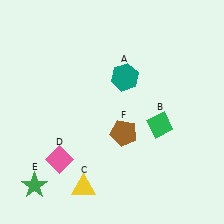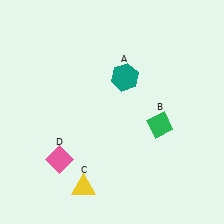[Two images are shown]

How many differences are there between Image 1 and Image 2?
There are 2 differences between the two images.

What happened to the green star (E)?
The green star (E) was removed in Image 2. It was in the bottom-left area of Image 1.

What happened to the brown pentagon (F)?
The brown pentagon (F) was removed in Image 2. It was in the bottom-right area of Image 1.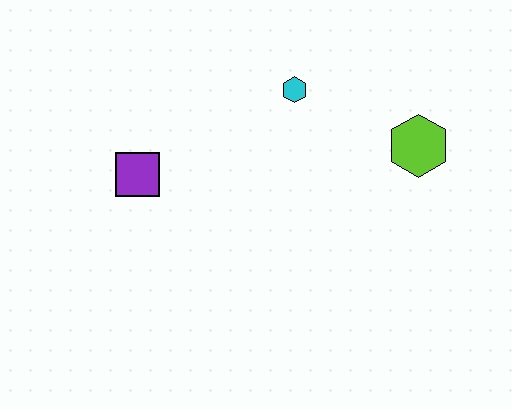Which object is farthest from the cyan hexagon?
The purple square is farthest from the cyan hexagon.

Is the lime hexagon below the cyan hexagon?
Yes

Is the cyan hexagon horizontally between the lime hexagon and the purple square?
Yes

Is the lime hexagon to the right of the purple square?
Yes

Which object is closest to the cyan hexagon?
The lime hexagon is closest to the cyan hexagon.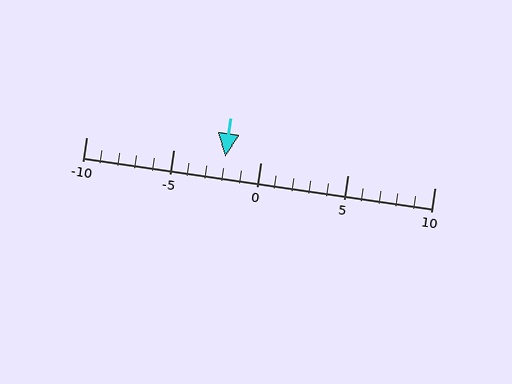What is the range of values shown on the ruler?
The ruler shows values from -10 to 10.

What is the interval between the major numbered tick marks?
The major tick marks are spaced 5 units apart.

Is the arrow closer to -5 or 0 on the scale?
The arrow is closer to 0.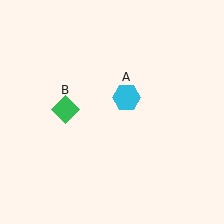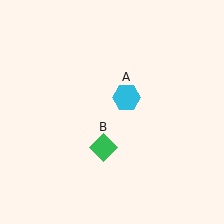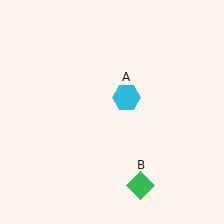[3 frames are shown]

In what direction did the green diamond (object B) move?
The green diamond (object B) moved down and to the right.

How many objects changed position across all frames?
1 object changed position: green diamond (object B).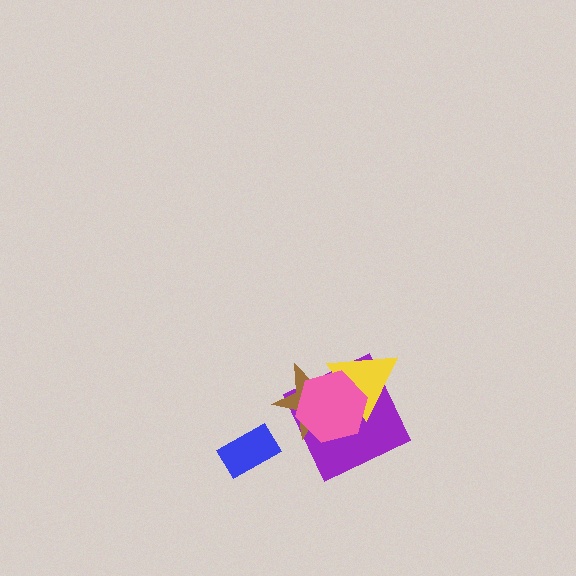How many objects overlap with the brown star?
3 objects overlap with the brown star.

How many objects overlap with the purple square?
3 objects overlap with the purple square.